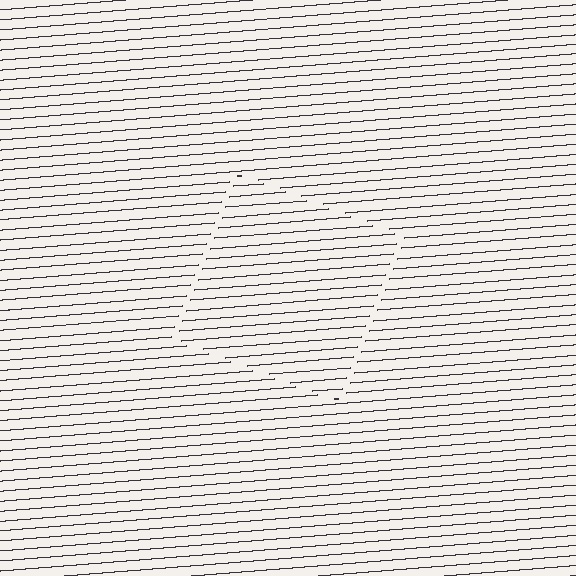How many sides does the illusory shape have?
4 sides — the line-ends trace a square.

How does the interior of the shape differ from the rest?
The interior of the shape contains the same grating, shifted by half a period — the contour is defined by the phase discontinuity where line-ends from the inner and outer gratings abut.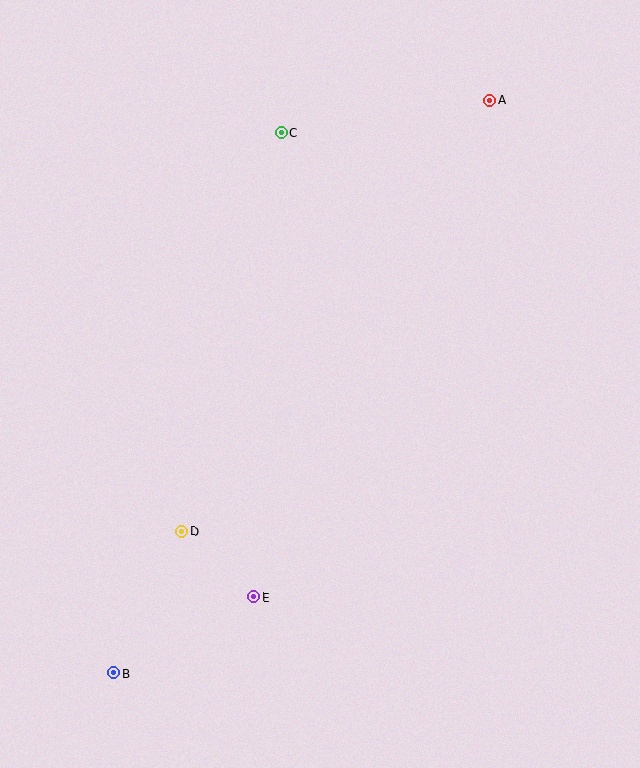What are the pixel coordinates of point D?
Point D is at (181, 531).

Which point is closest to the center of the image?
Point D at (181, 531) is closest to the center.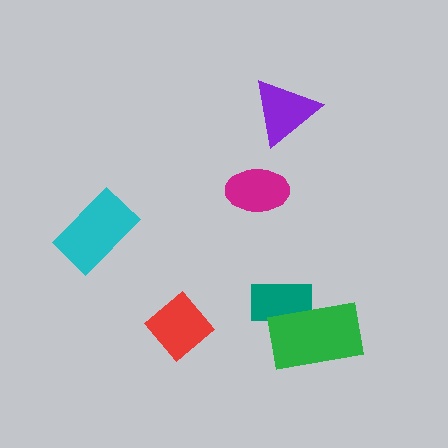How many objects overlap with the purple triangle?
0 objects overlap with the purple triangle.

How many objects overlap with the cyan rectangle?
0 objects overlap with the cyan rectangle.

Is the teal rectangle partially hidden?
Yes, it is partially covered by another shape.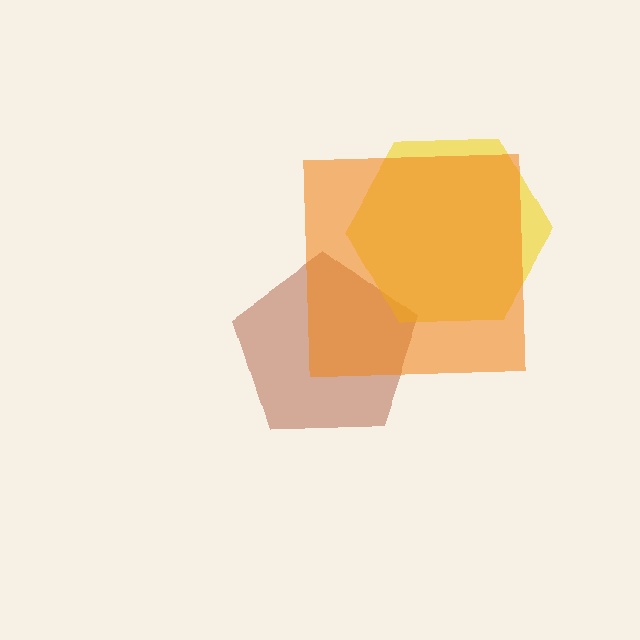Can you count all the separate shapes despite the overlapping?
Yes, there are 3 separate shapes.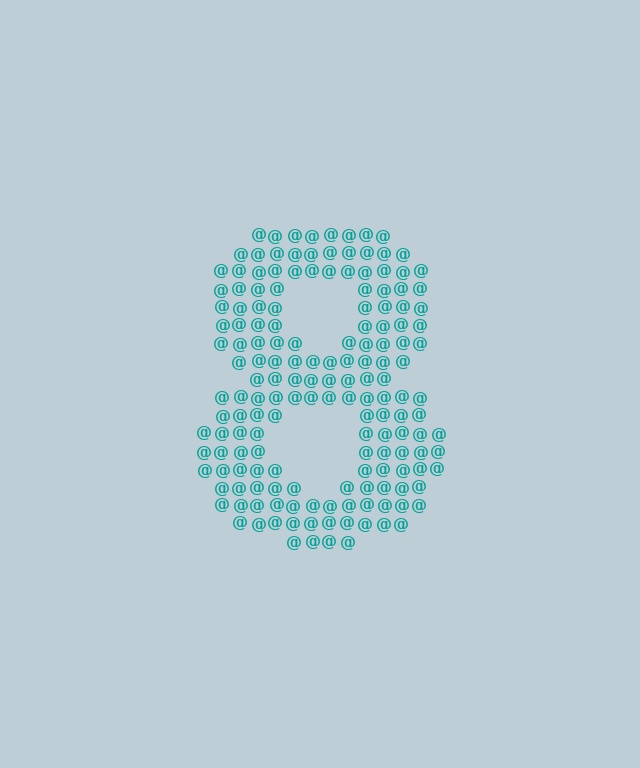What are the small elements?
The small elements are at signs.